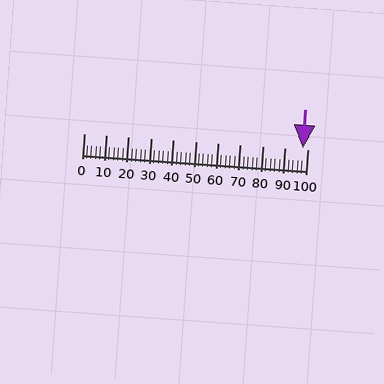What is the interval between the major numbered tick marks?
The major tick marks are spaced 10 units apart.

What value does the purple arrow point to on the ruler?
The purple arrow points to approximately 98.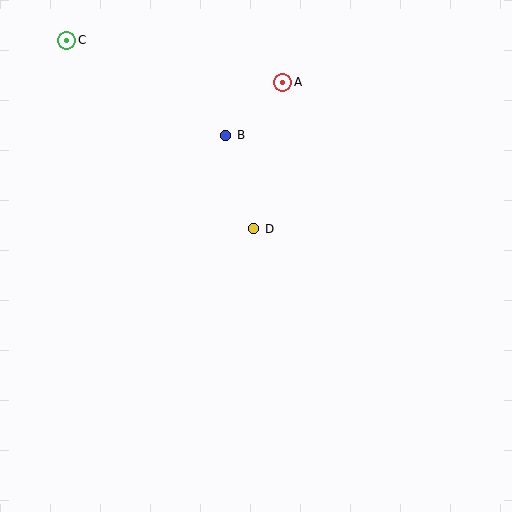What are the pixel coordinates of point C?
Point C is at (67, 40).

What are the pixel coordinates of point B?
Point B is at (226, 135).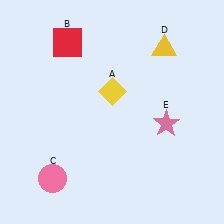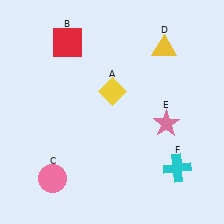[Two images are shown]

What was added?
A cyan cross (F) was added in Image 2.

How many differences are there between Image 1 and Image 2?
There is 1 difference between the two images.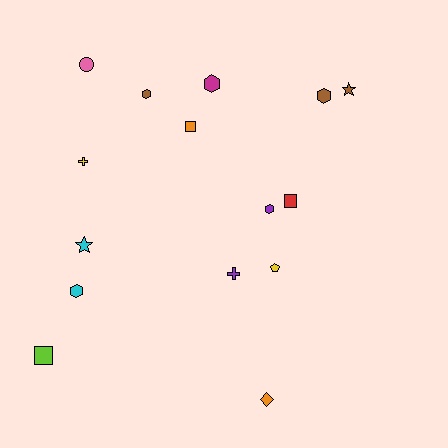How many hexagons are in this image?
There are 5 hexagons.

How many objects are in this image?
There are 15 objects.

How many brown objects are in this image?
There are 3 brown objects.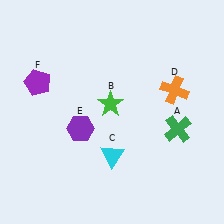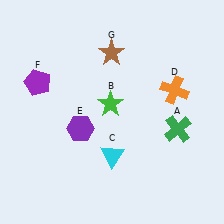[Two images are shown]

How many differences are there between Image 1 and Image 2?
There is 1 difference between the two images.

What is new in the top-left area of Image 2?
A brown star (G) was added in the top-left area of Image 2.